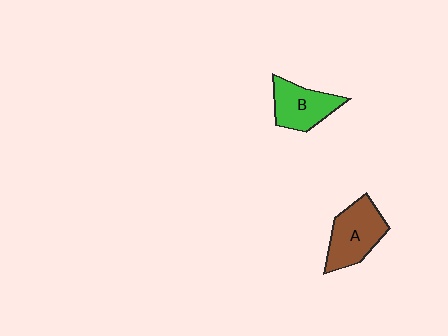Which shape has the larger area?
Shape A (brown).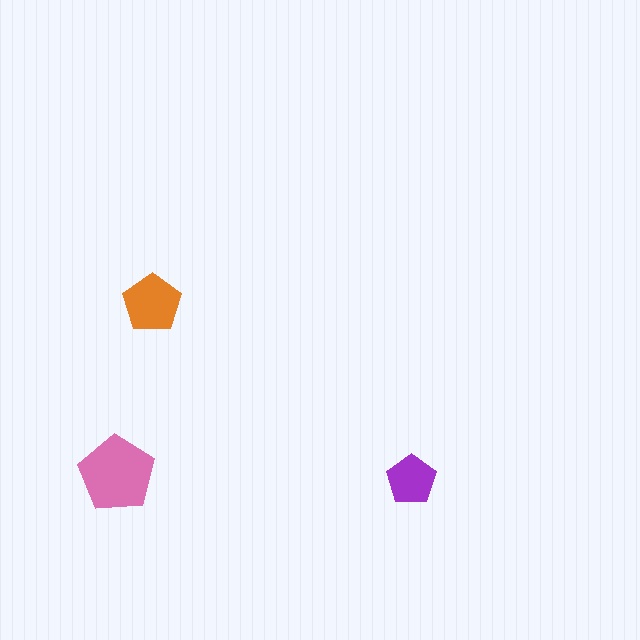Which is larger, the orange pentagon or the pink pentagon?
The pink one.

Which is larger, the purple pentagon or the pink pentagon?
The pink one.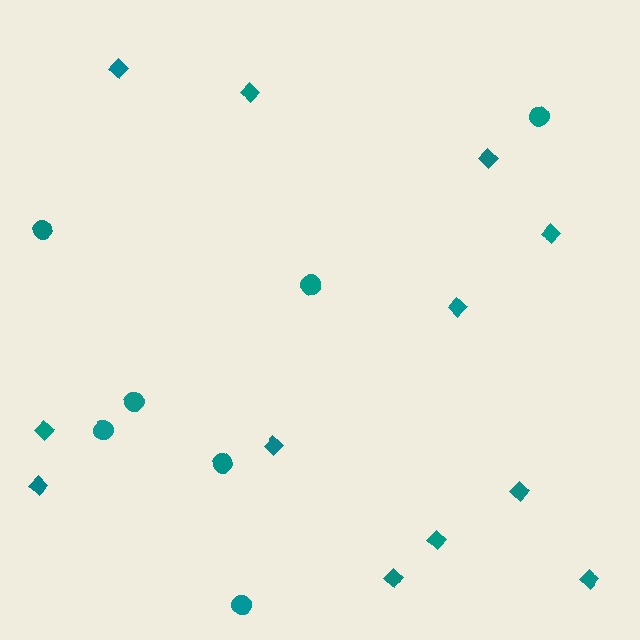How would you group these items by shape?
There are 2 groups: one group of diamonds (12) and one group of circles (7).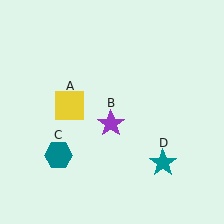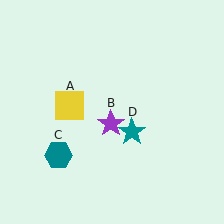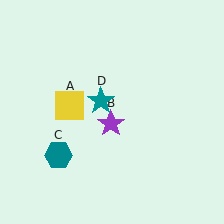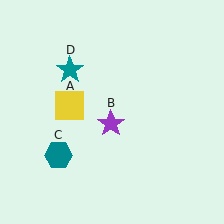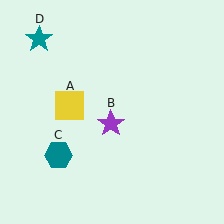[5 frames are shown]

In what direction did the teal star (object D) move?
The teal star (object D) moved up and to the left.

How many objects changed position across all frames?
1 object changed position: teal star (object D).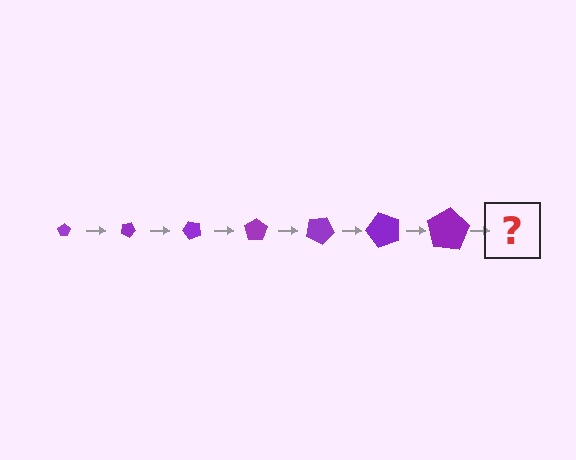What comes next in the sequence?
The next element should be a pentagon, larger than the previous one and rotated 175 degrees from the start.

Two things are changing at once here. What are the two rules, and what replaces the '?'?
The two rules are that the pentagon grows larger each step and it rotates 25 degrees each step. The '?' should be a pentagon, larger than the previous one and rotated 175 degrees from the start.